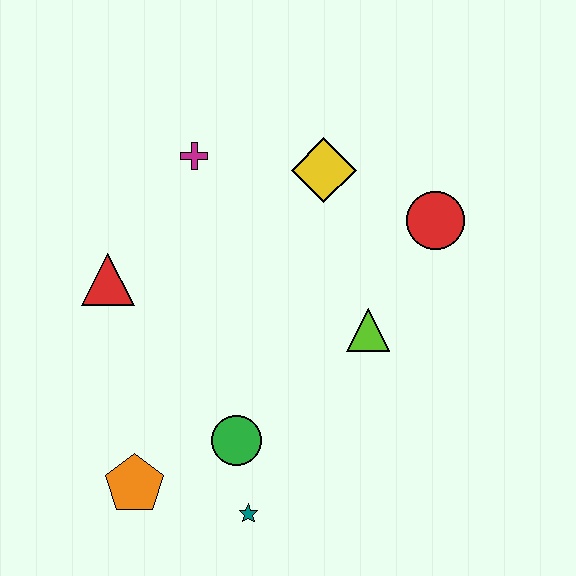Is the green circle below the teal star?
No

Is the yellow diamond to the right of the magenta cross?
Yes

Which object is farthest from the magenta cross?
The teal star is farthest from the magenta cross.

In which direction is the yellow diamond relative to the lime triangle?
The yellow diamond is above the lime triangle.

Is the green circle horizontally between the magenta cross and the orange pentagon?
No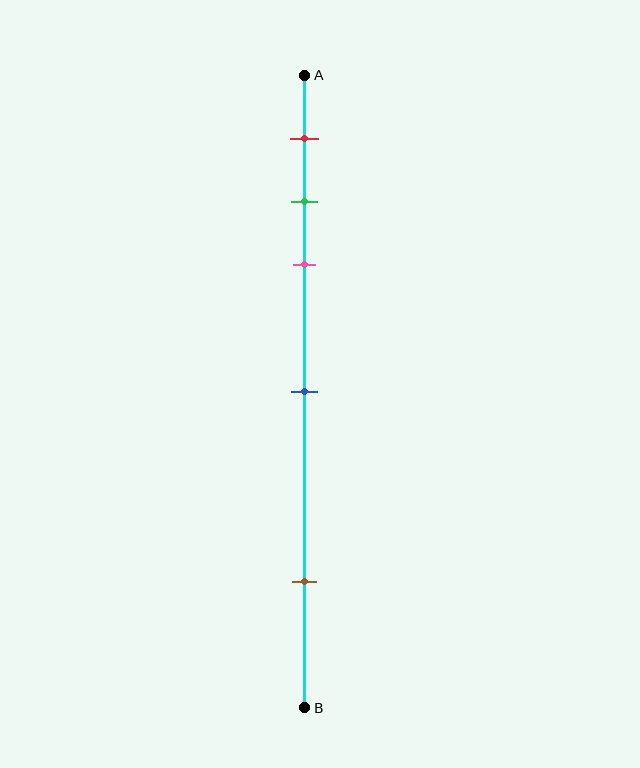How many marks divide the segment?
There are 5 marks dividing the segment.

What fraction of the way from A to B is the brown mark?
The brown mark is approximately 80% (0.8) of the way from A to B.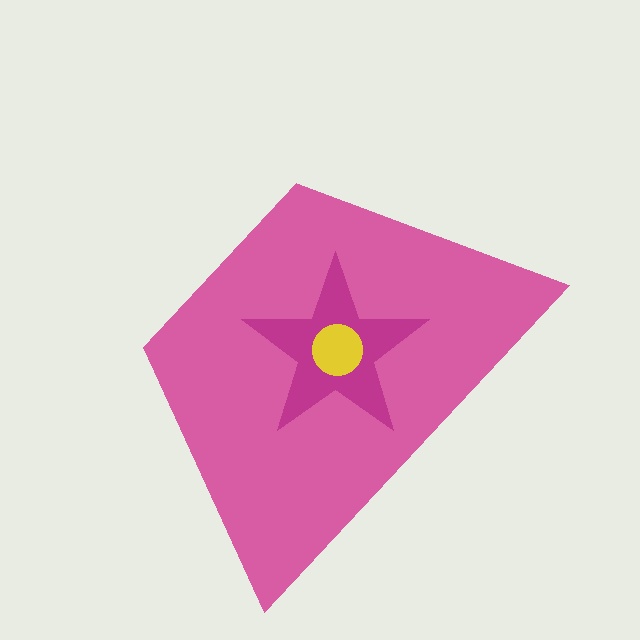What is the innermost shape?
The yellow circle.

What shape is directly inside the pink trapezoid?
The magenta star.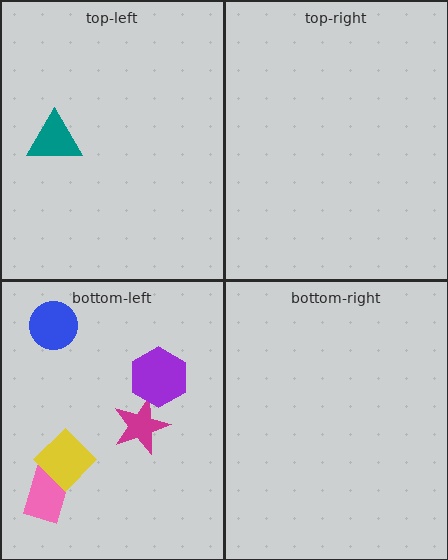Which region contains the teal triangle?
The top-left region.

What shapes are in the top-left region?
The teal triangle.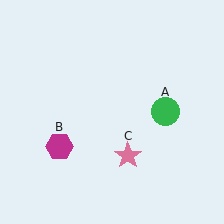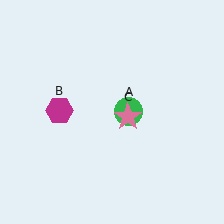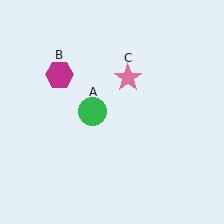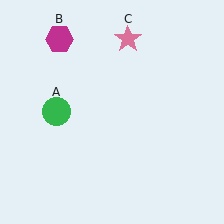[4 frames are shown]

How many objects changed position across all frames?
3 objects changed position: green circle (object A), magenta hexagon (object B), pink star (object C).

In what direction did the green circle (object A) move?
The green circle (object A) moved left.